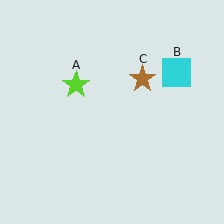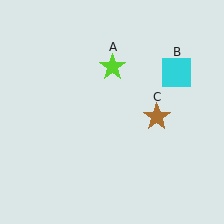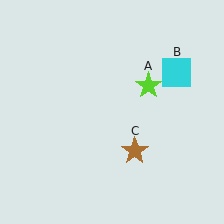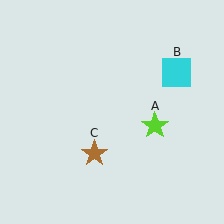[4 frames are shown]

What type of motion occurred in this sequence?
The lime star (object A), brown star (object C) rotated clockwise around the center of the scene.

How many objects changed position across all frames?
2 objects changed position: lime star (object A), brown star (object C).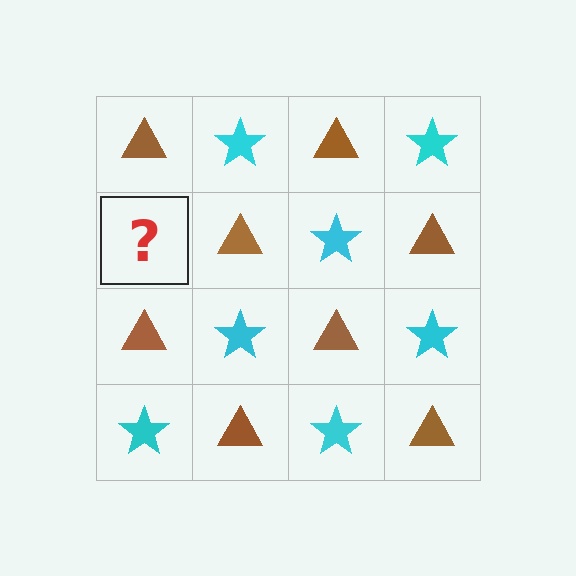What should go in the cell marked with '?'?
The missing cell should contain a cyan star.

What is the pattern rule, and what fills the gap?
The rule is that it alternates brown triangle and cyan star in a checkerboard pattern. The gap should be filled with a cyan star.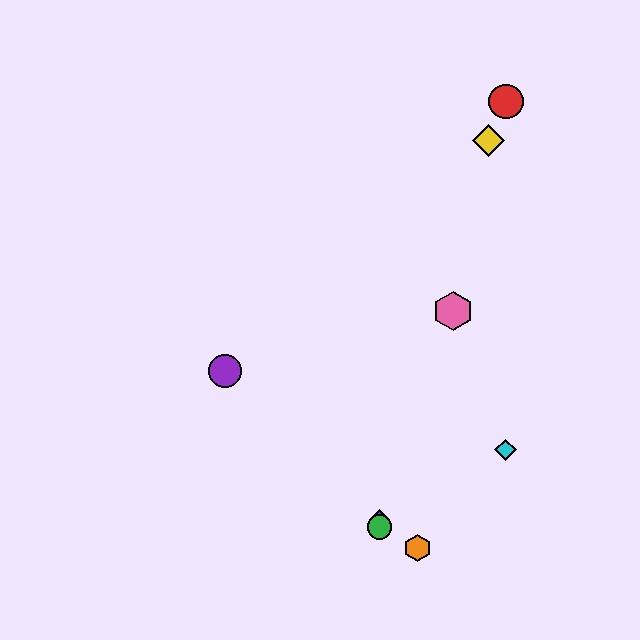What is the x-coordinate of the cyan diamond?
The cyan diamond is at x≈505.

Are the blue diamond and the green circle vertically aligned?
Yes, both are at x≈380.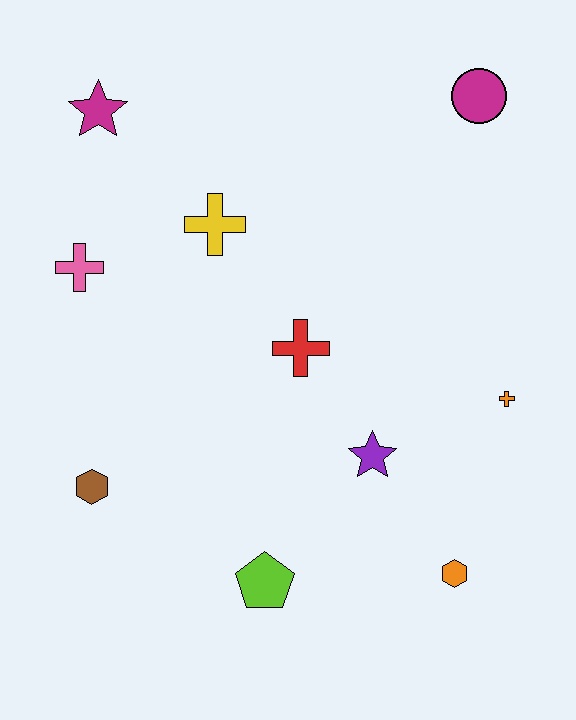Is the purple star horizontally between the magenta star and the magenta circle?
Yes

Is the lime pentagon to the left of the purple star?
Yes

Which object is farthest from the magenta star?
The orange hexagon is farthest from the magenta star.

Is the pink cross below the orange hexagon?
No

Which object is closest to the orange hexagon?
The purple star is closest to the orange hexagon.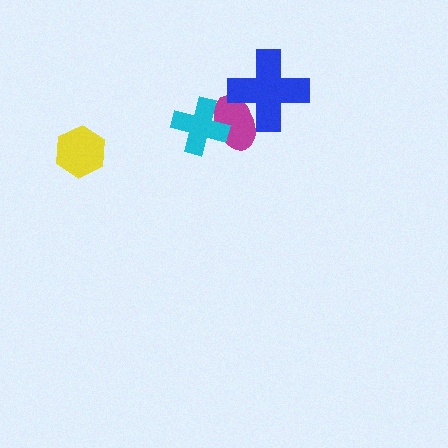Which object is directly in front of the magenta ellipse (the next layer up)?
The blue cross is directly in front of the magenta ellipse.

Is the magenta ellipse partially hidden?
Yes, it is partially covered by another shape.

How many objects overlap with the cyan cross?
1 object overlaps with the cyan cross.